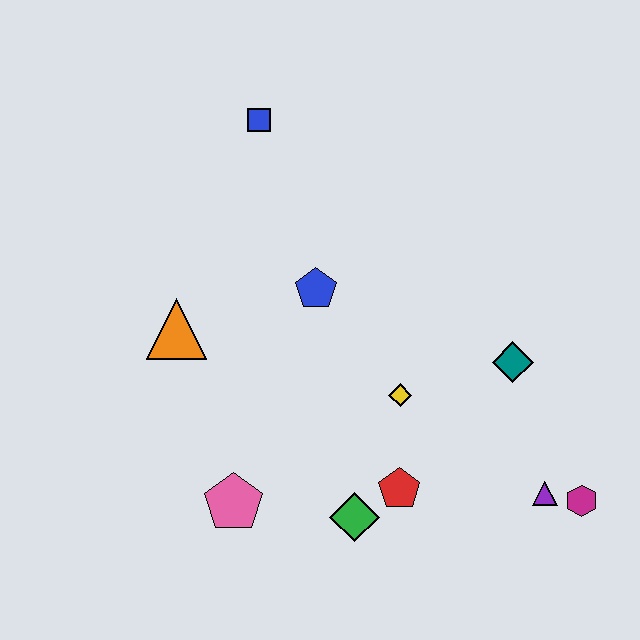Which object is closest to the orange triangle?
The blue pentagon is closest to the orange triangle.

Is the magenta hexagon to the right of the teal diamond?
Yes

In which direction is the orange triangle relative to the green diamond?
The orange triangle is above the green diamond.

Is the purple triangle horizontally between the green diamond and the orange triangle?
No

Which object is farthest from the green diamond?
The blue square is farthest from the green diamond.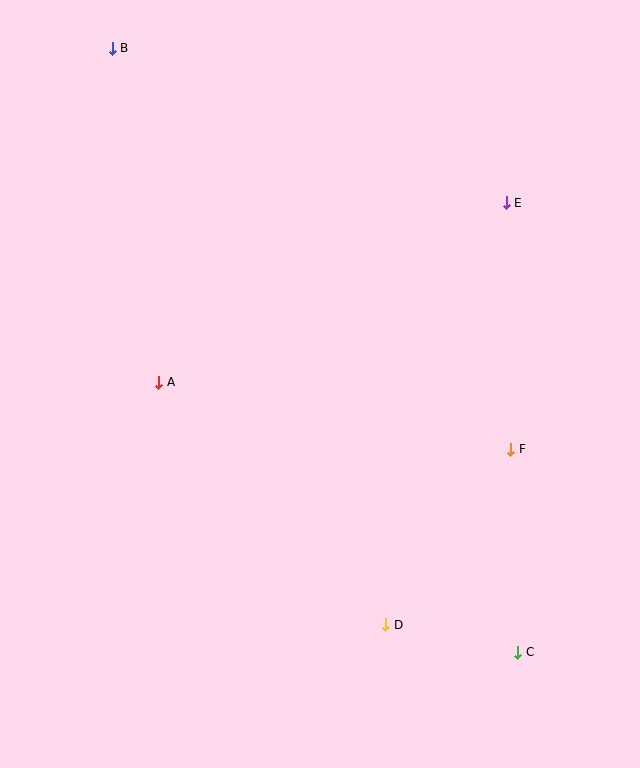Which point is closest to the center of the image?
Point A at (159, 382) is closest to the center.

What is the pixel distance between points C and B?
The distance between C and B is 728 pixels.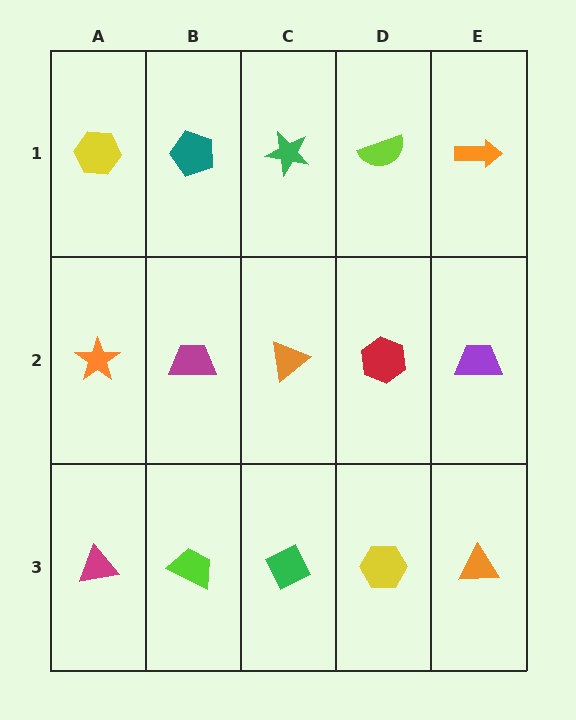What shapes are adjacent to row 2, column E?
An orange arrow (row 1, column E), an orange triangle (row 3, column E), a red hexagon (row 2, column D).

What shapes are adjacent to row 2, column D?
A lime semicircle (row 1, column D), a yellow hexagon (row 3, column D), an orange triangle (row 2, column C), a purple trapezoid (row 2, column E).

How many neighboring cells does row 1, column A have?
2.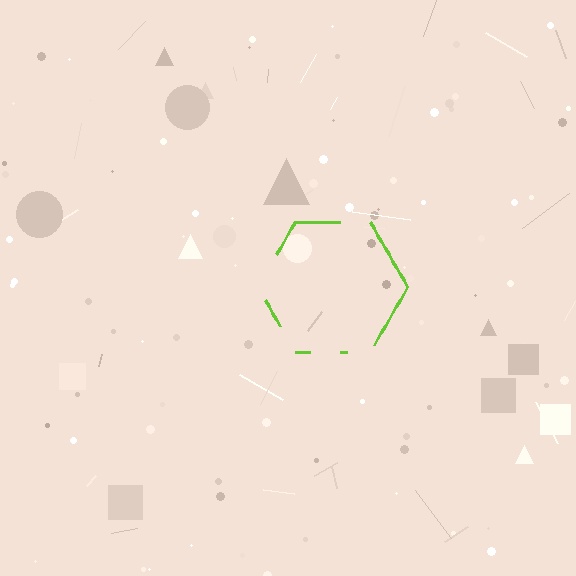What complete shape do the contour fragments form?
The contour fragments form a hexagon.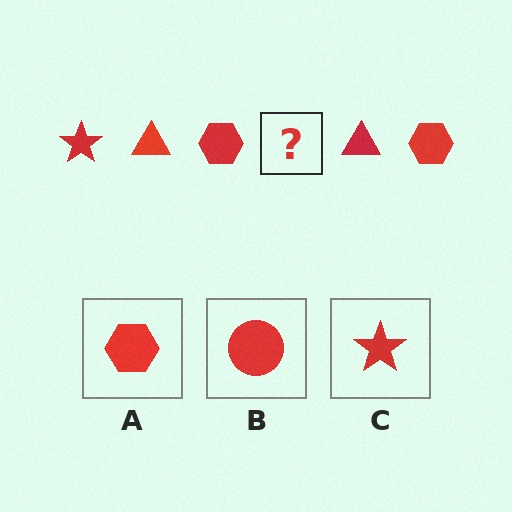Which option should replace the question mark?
Option C.